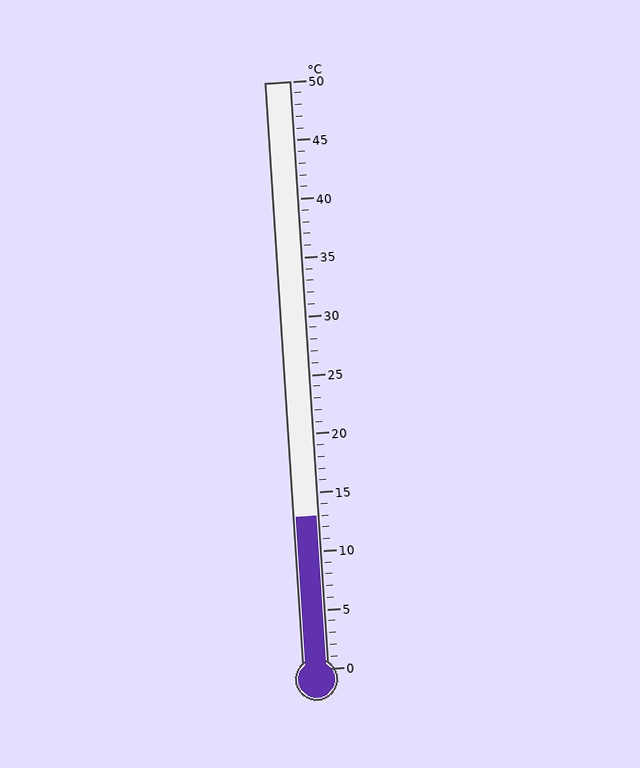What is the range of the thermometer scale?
The thermometer scale ranges from 0°C to 50°C.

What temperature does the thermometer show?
The thermometer shows approximately 13°C.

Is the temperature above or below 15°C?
The temperature is below 15°C.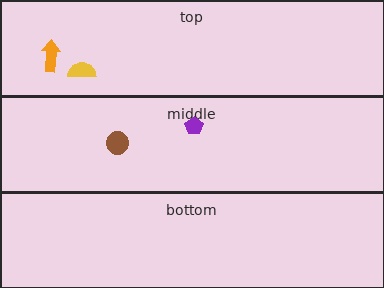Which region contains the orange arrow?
The top region.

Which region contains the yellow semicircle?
The top region.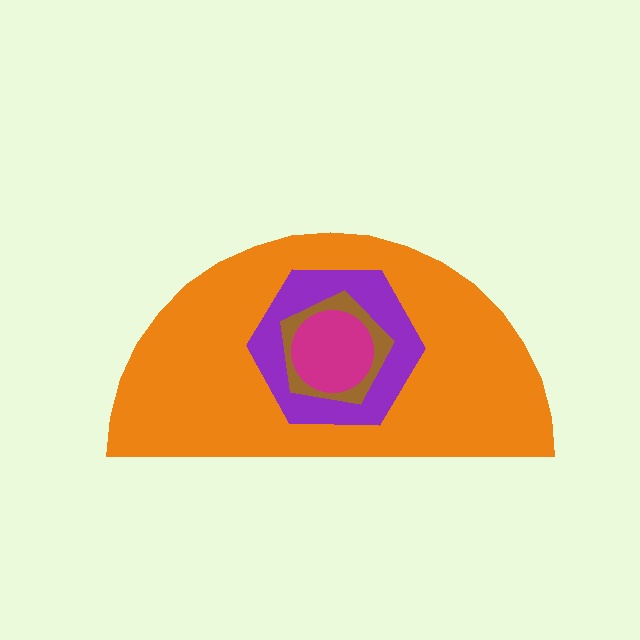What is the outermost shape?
The orange semicircle.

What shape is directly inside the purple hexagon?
The brown pentagon.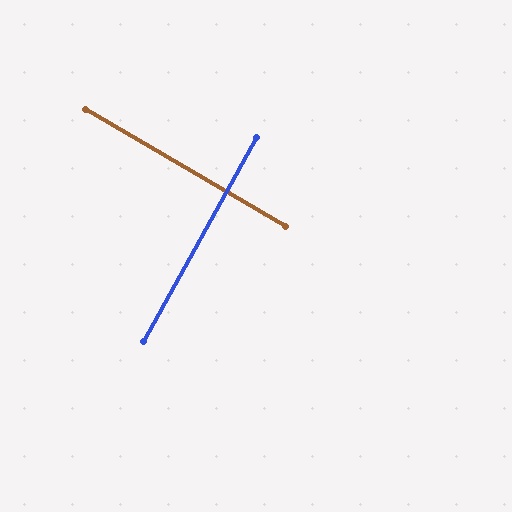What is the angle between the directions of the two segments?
Approximately 89 degrees.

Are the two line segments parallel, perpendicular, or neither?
Perpendicular — they meet at approximately 89°.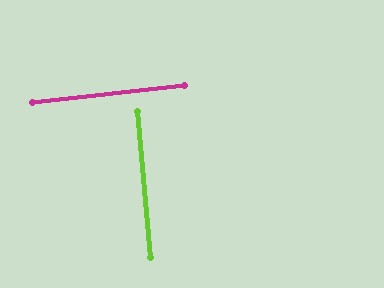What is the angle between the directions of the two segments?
Approximately 89 degrees.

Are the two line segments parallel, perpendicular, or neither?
Perpendicular — they meet at approximately 89°.